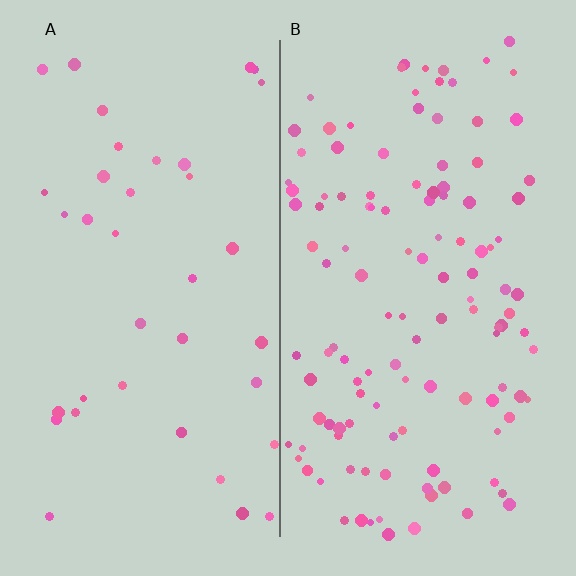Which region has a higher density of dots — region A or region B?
B (the right).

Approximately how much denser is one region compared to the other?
Approximately 3.3× — region B over region A.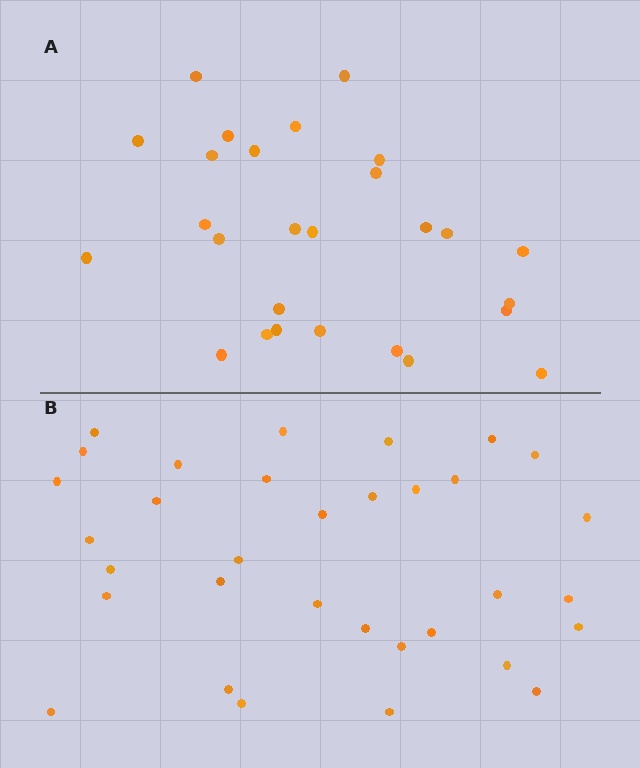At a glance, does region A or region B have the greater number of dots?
Region B (the bottom region) has more dots.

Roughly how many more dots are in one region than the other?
Region B has about 6 more dots than region A.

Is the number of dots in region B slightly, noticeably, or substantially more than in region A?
Region B has only slightly more — the two regions are fairly close. The ratio is roughly 1.2 to 1.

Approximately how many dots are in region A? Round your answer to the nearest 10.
About 30 dots. (The exact count is 27, which rounds to 30.)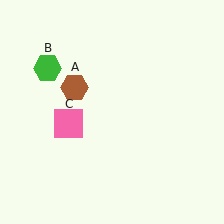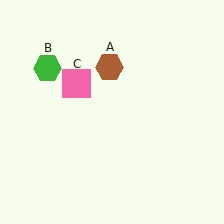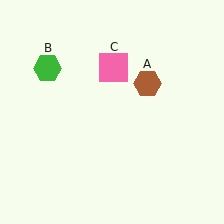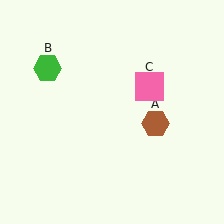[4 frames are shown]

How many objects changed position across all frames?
2 objects changed position: brown hexagon (object A), pink square (object C).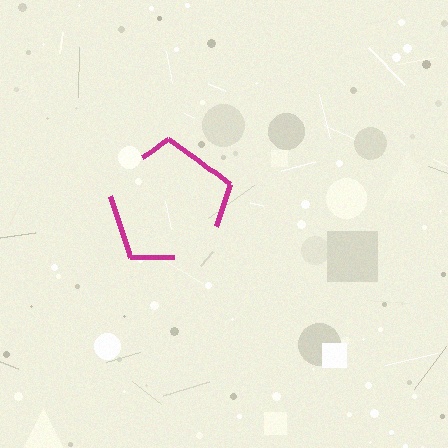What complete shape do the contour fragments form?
The contour fragments form a pentagon.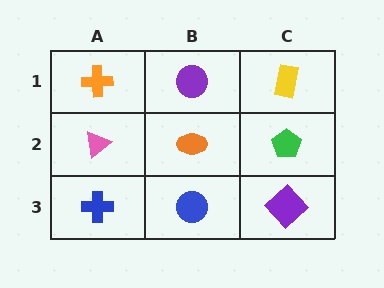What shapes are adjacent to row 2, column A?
An orange cross (row 1, column A), a blue cross (row 3, column A), an orange ellipse (row 2, column B).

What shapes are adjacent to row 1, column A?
A pink triangle (row 2, column A), a purple circle (row 1, column B).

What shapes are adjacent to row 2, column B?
A purple circle (row 1, column B), a blue circle (row 3, column B), a pink triangle (row 2, column A), a green pentagon (row 2, column C).